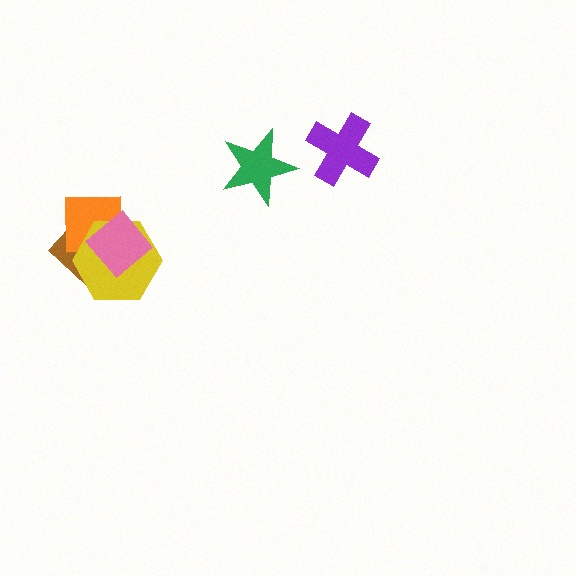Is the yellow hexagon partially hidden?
Yes, it is partially covered by another shape.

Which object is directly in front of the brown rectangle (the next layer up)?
The orange square is directly in front of the brown rectangle.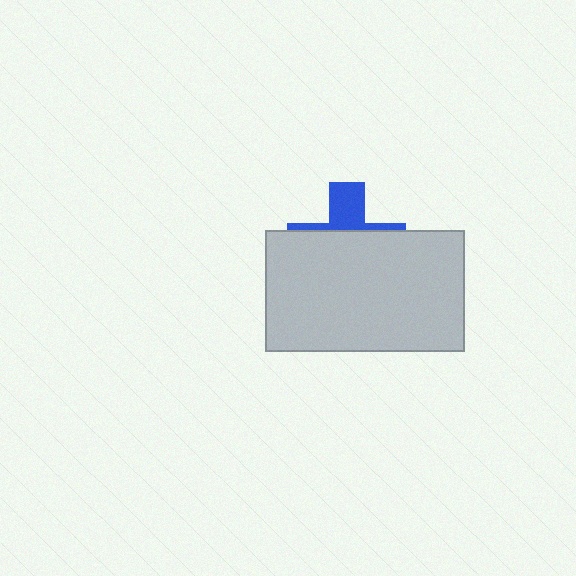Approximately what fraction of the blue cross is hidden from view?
Roughly 69% of the blue cross is hidden behind the light gray rectangle.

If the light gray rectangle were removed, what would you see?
You would see the complete blue cross.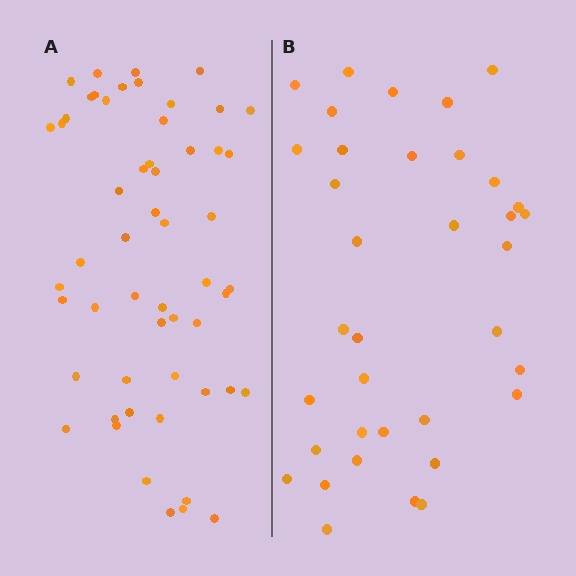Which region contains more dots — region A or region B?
Region A (the left region) has more dots.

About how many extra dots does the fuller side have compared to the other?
Region A has approximately 20 more dots than region B.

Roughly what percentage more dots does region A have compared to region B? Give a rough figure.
About 55% more.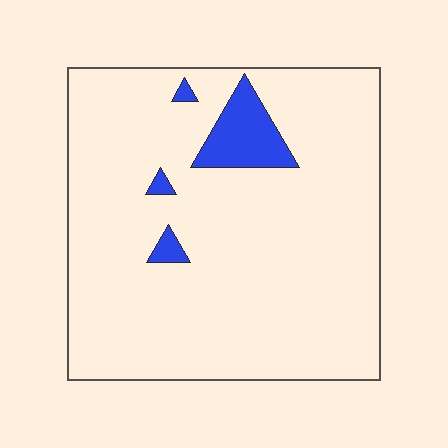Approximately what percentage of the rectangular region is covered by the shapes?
Approximately 5%.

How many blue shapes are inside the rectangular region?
4.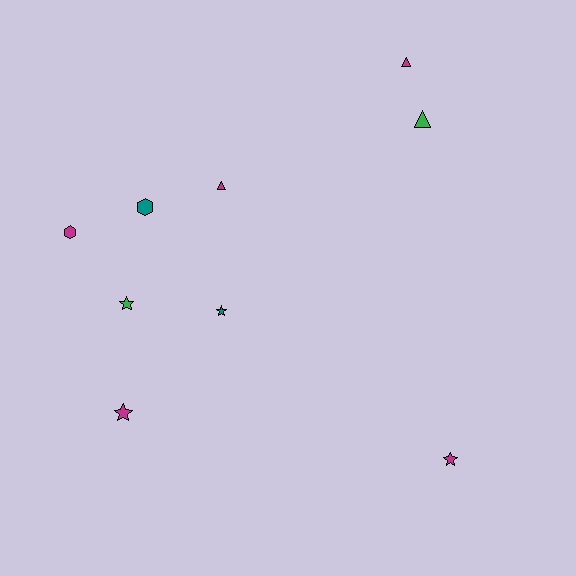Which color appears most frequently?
Magenta, with 5 objects.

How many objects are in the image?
There are 9 objects.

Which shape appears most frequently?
Star, with 4 objects.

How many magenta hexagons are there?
There is 1 magenta hexagon.